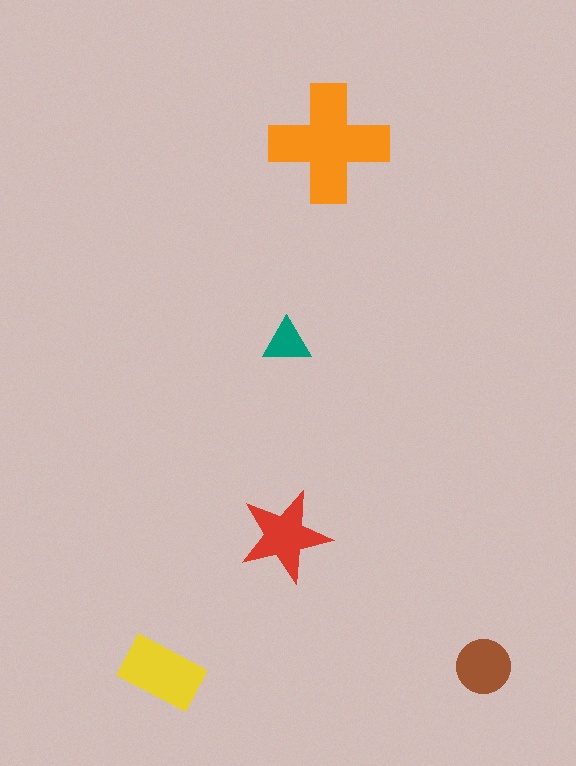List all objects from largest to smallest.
The orange cross, the yellow rectangle, the red star, the brown circle, the teal triangle.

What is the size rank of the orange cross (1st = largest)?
1st.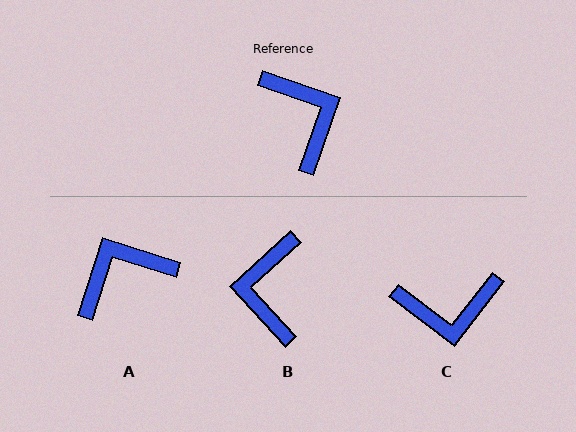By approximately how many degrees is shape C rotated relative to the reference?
Approximately 109 degrees clockwise.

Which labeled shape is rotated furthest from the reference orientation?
B, about 151 degrees away.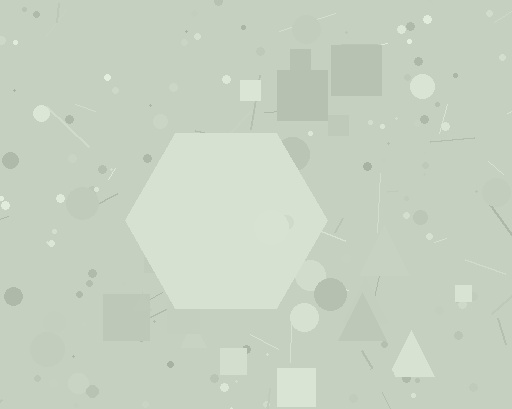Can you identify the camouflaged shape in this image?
The camouflaged shape is a hexagon.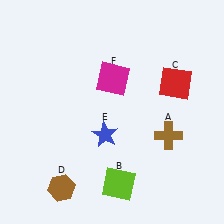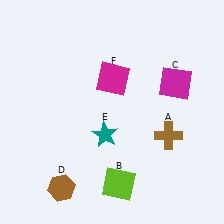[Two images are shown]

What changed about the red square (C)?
In Image 1, C is red. In Image 2, it changed to magenta.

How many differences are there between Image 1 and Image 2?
There are 2 differences between the two images.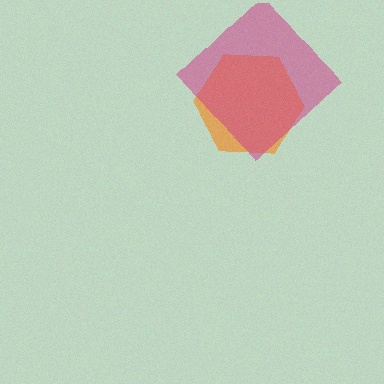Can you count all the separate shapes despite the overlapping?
Yes, there are 2 separate shapes.